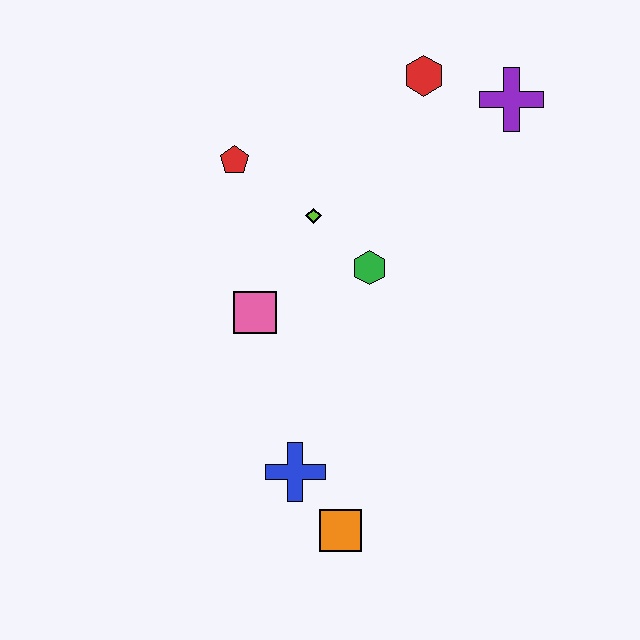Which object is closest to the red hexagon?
The purple cross is closest to the red hexagon.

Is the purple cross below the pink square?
No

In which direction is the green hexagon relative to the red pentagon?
The green hexagon is to the right of the red pentagon.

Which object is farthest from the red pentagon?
The orange square is farthest from the red pentagon.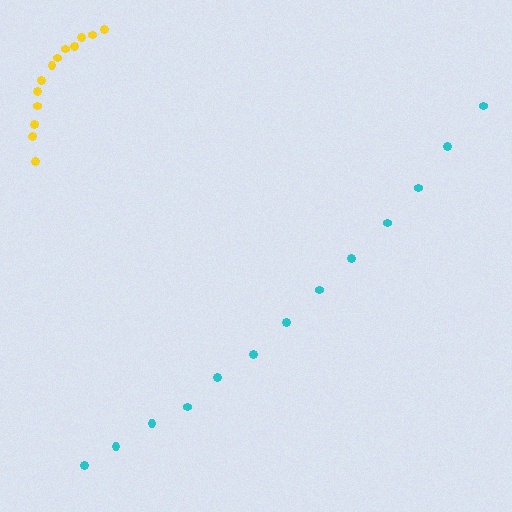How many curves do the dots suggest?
There are 2 distinct paths.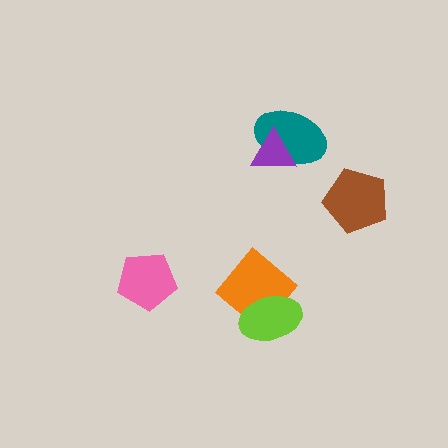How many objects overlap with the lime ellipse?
1 object overlaps with the lime ellipse.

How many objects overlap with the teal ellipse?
1 object overlaps with the teal ellipse.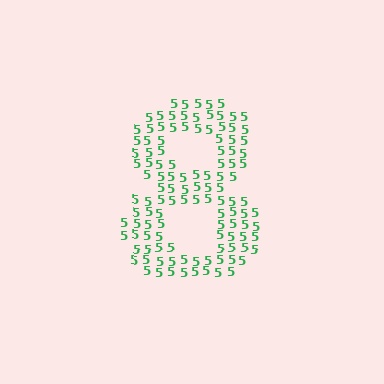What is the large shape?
The large shape is the digit 8.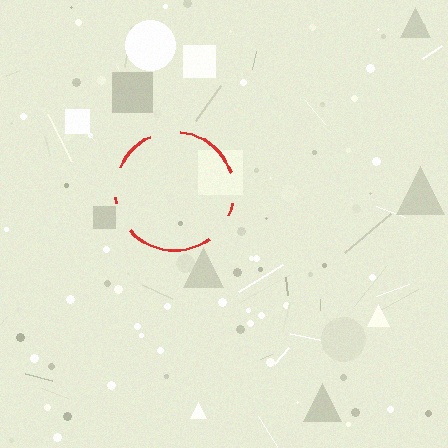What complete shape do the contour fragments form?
The contour fragments form a circle.